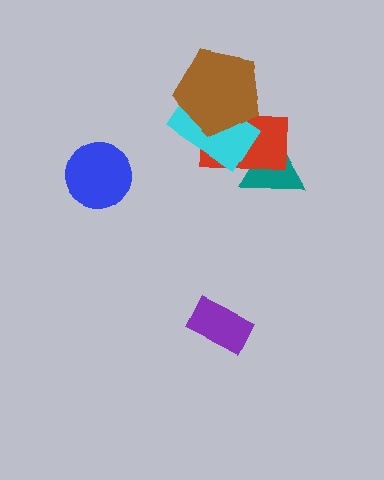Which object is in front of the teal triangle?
The red rectangle is in front of the teal triangle.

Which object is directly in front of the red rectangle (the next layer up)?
The cyan rectangle is directly in front of the red rectangle.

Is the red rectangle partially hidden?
Yes, it is partially covered by another shape.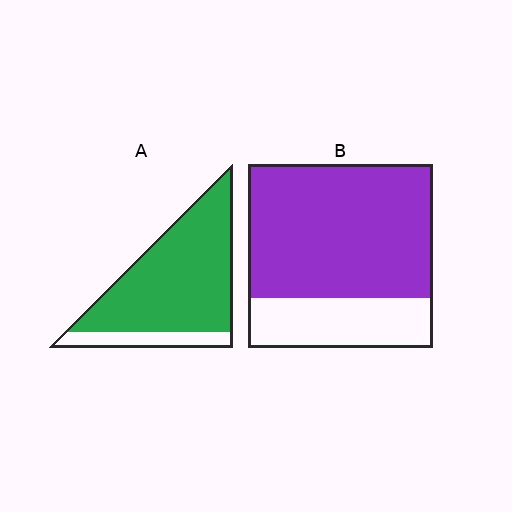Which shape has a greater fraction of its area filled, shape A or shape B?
Shape A.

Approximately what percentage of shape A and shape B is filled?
A is approximately 85% and B is approximately 75%.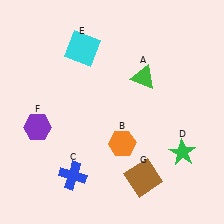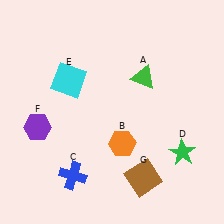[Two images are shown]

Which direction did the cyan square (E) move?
The cyan square (E) moved down.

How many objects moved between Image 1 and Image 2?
1 object moved between the two images.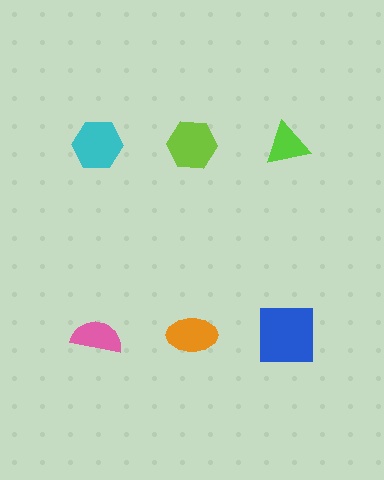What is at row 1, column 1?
A cyan hexagon.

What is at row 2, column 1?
A pink semicircle.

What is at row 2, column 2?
An orange ellipse.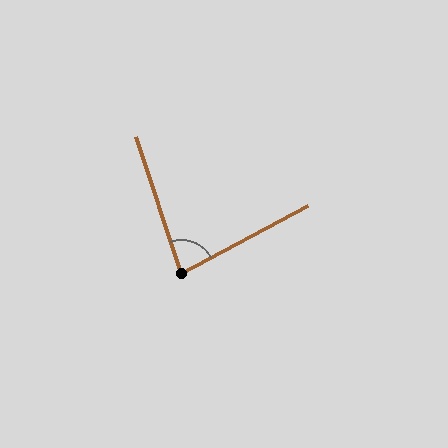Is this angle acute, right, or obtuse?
It is acute.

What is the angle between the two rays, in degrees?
Approximately 80 degrees.